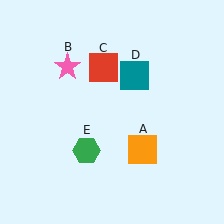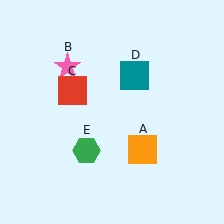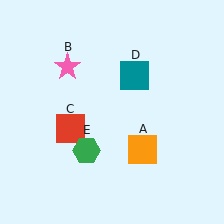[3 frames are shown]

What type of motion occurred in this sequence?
The red square (object C) rotated counterclockwise around the center of the scene.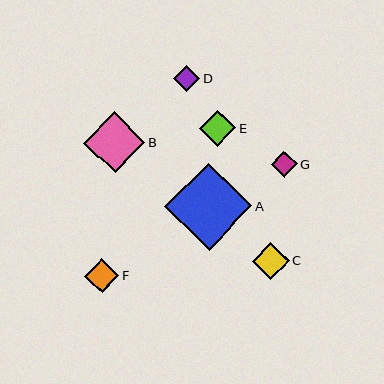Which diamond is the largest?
Diamond A is the largest with a size of approximately 87 pixels.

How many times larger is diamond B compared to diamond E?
Diamond B is approximately 1.7 times the size of diamond E.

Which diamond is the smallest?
Diamond G is the smallest with a size of approximately 26 pixels.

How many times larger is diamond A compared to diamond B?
Diamond A is approximately 1.4 times the size of diamond B.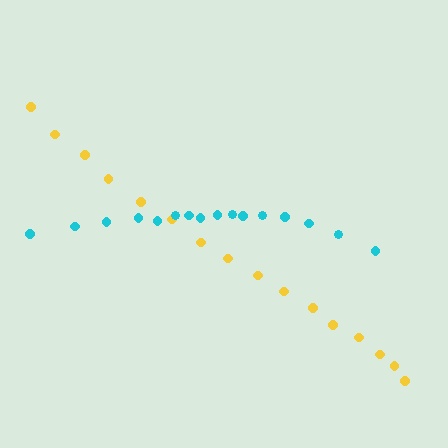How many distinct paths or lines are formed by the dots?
There are 2 distinct paths.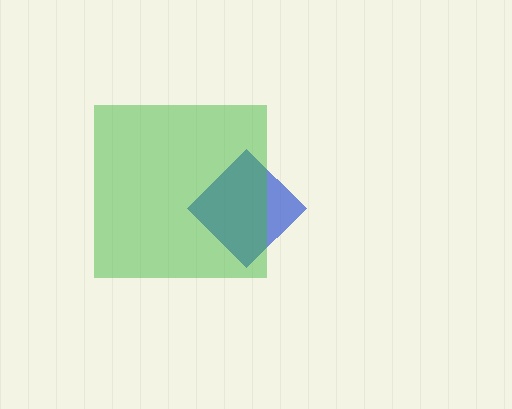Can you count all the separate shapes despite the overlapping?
Yes, there are 2 separate shapes.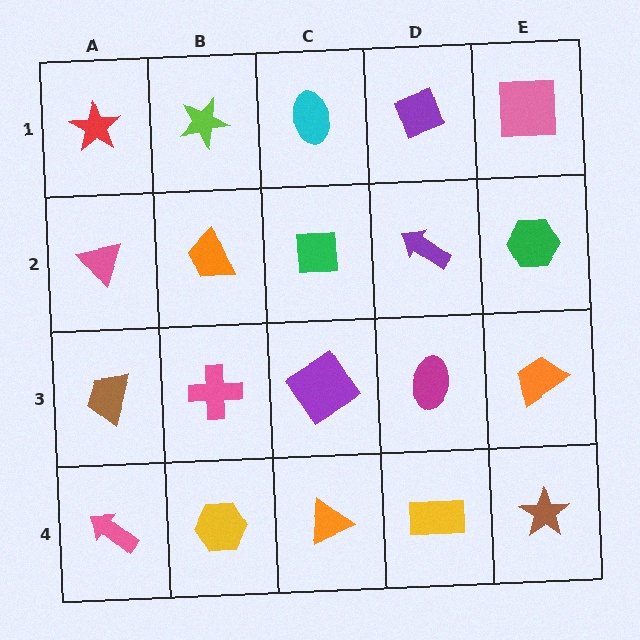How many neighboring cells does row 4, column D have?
3.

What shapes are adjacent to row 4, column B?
A pink cross (row 3, column B), a pink arrow (row 4, column A), an orange triangle (row 4, column C).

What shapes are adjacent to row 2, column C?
A cyan ellipse (row 1, column C), a purple diamond (row 3, column C), an orange trapezoid (row 2, column B), a purple arrow (row 2, column D).